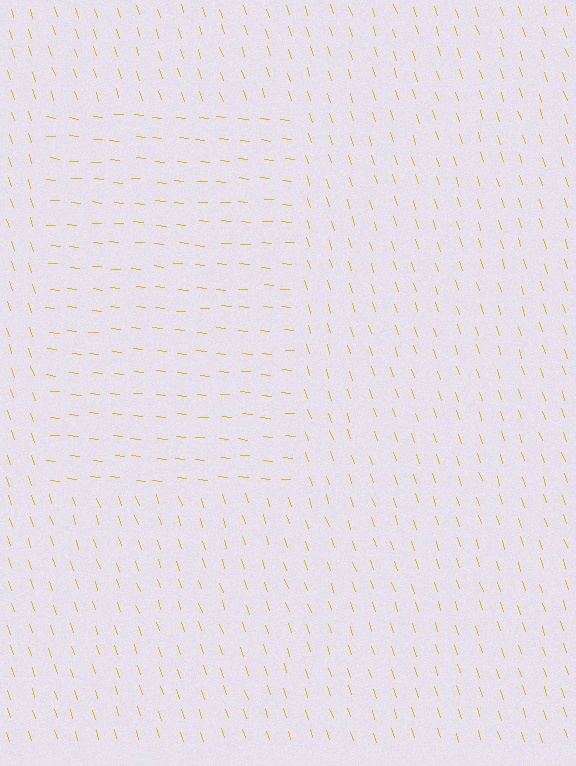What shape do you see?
I see a rectangle.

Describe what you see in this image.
The image is filled with small yellow line segments. A rectangle region in the image has lines oriented differently from the surrounding lines, creating a visible texture boundary.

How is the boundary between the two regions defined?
The boundary is defined purely by a change in line orientation (approximately 67 degrees difference). All lines are the same color and thickness.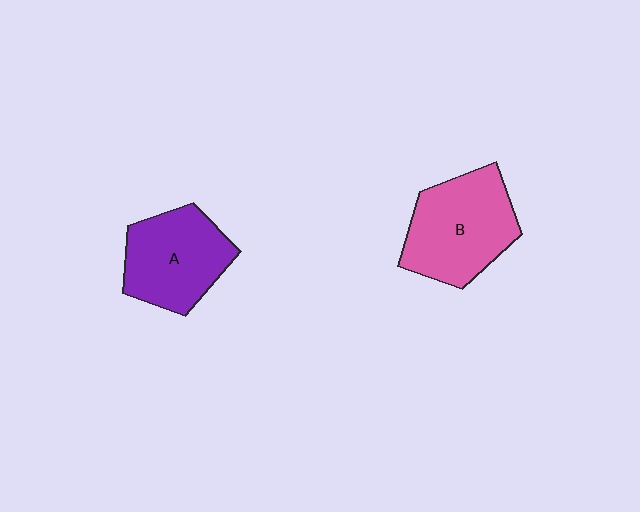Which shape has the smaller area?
Shape A (purple).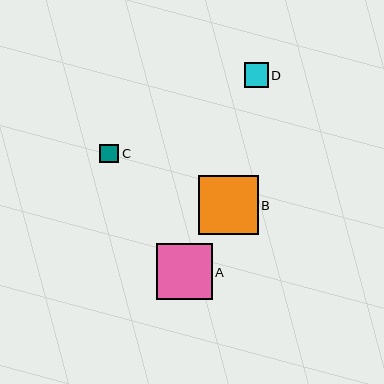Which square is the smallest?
Square C is the smallest with a size of approximately 19 pixels.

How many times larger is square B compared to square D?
Square B is approximately 2.5 times the size of square D.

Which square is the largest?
Square B is the largest with a size of approximately 59 pixels.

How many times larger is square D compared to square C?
Square D is approximately 1.3 times the size of square C.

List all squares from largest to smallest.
From largest to smallest: B, A, D, C.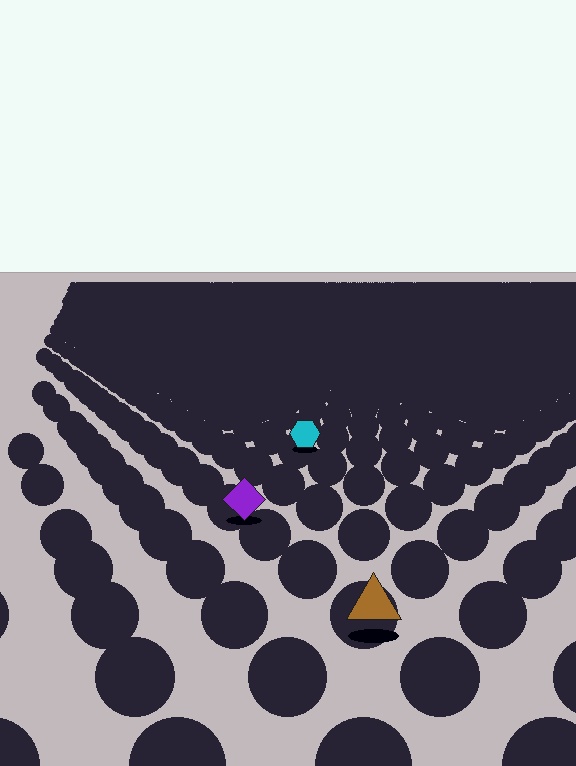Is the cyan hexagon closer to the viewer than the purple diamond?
No. The purple diamond is closer — you can tell from the texture gradient: the ground texture is coarser near it.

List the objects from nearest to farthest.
From nearest to farthest: the brown triangle, the purple diamond, the cyan hexagon.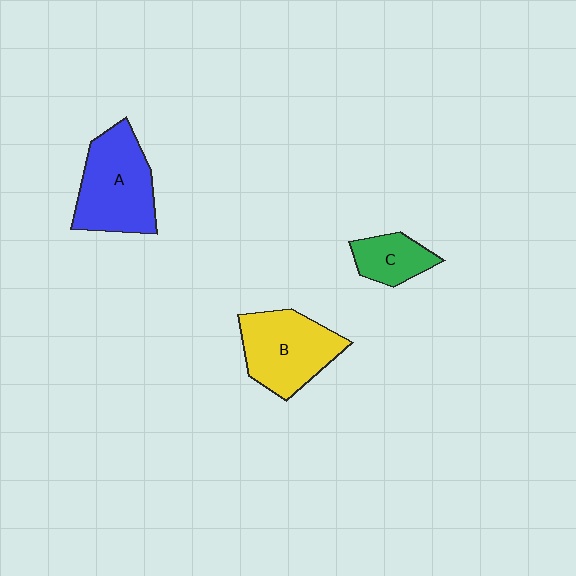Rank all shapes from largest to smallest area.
From largest to smallest: A (blue), B (yellow), C (green).